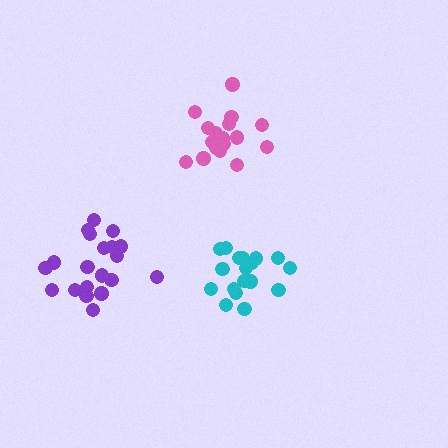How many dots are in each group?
Group 1: 17 dots, Group 2: 18 dots, Group 3: 21 dots (56 total).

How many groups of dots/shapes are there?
There are 3 groups.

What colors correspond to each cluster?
The clusters are colored: pink, cyan, purple.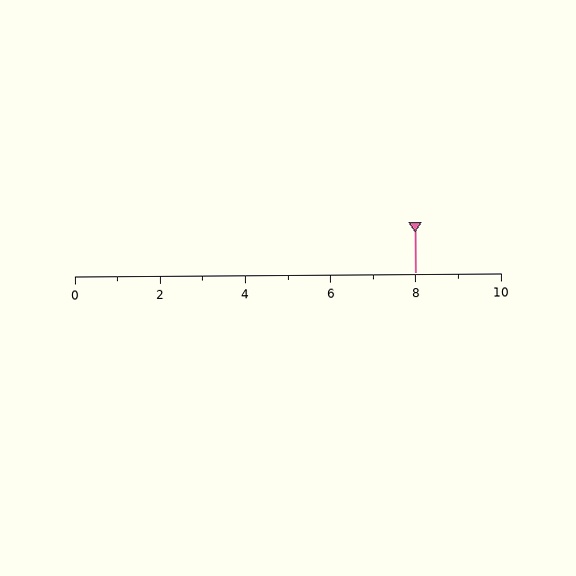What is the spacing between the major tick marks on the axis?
The major ticks are spaced 2 apart.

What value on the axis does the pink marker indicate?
The marker indicates approximately 8.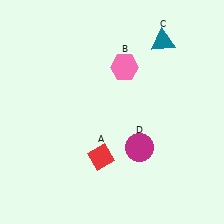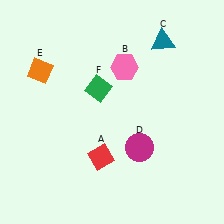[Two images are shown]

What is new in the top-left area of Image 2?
A green diamond (F) was added in the top-left area of Image 2.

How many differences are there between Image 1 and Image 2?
There are 2 differences between the two images.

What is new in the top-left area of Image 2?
An orange diamond (E) was added in the top-left area of Image 2.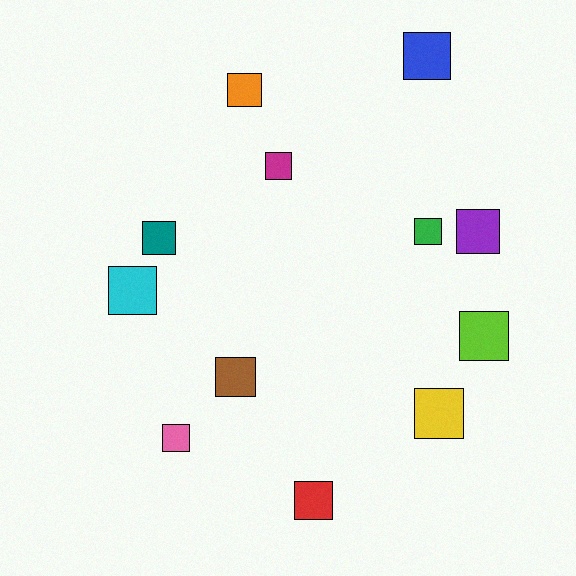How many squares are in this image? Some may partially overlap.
There are 12 squares.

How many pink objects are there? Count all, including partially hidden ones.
There is 1 pink object.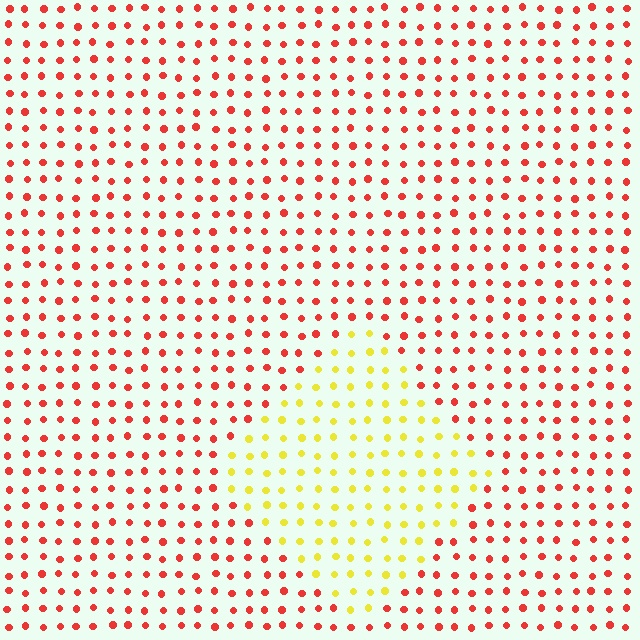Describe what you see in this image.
The image is filled with small red elements in a uniform arrangement. A diamond-shaped region is visible where the elements are tinted to a slightly different hue, forming a subtle color boundary.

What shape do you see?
I see a diamond.